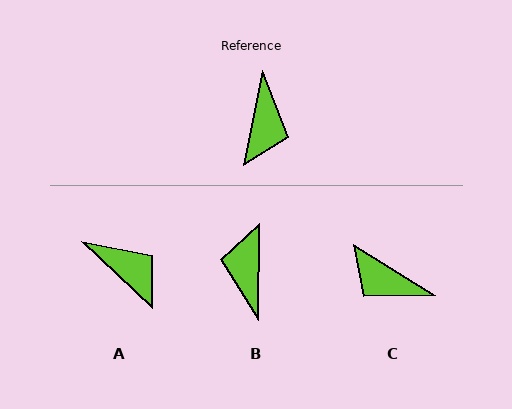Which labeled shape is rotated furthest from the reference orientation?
B, about 169 degrees away.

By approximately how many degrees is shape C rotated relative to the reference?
Approximately 110 degrees clockwise.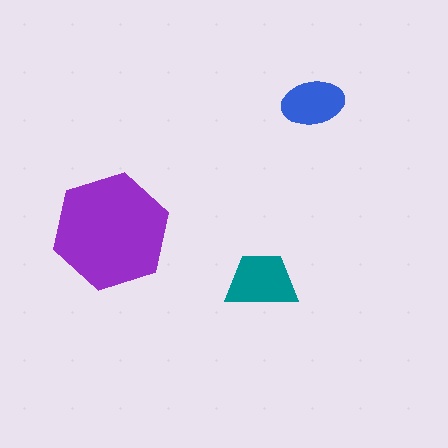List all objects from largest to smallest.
The purple hexagon, the teal trapezoid, the blue ellipse.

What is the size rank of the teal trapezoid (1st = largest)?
2nd.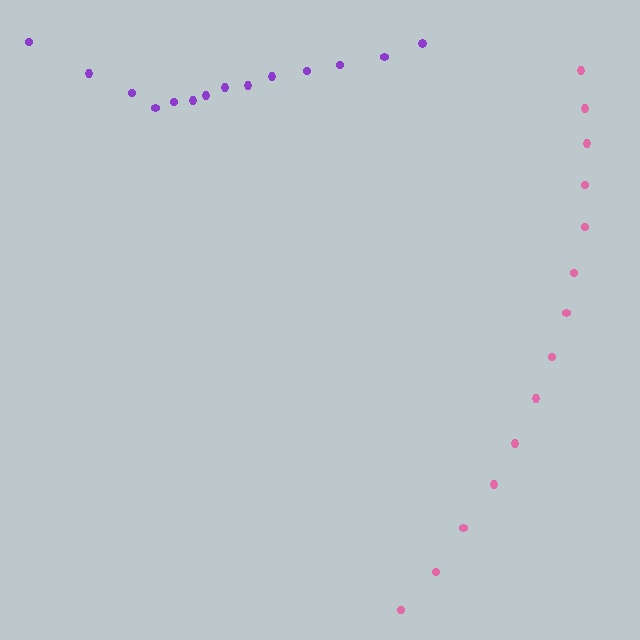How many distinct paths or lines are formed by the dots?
There are 2 distinct paths.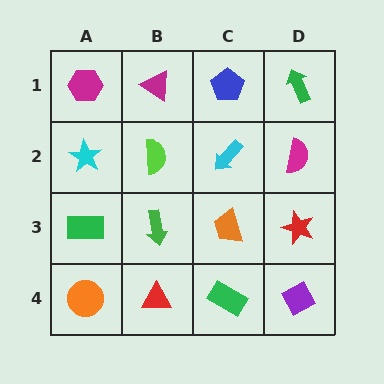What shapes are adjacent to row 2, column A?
A magenta hexagon (row 1, column A), a green rectangle (row 3, column A), a lime semicircle (row 2, column B).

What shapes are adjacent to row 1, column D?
A magenta semicircle (row 2, column D), a blue pentagon (row 1, column C).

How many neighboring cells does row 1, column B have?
3.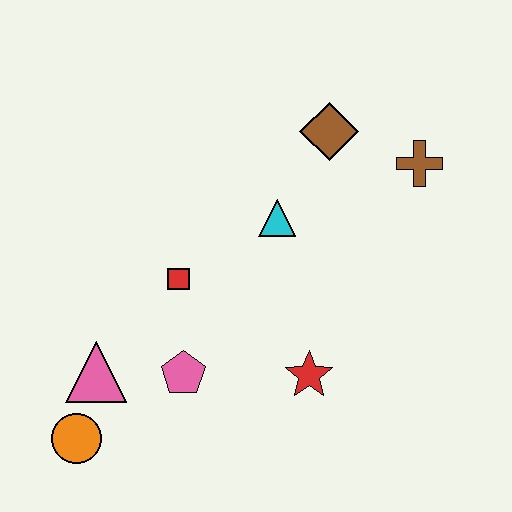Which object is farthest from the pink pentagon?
The brown cross is farthest from the pink pentagon.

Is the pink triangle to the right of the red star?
No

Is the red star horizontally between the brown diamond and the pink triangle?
Yes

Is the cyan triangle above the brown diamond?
No